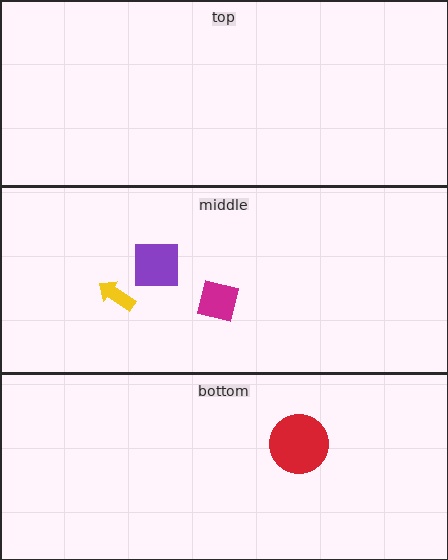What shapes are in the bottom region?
The red circle.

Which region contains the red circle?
The bottom region.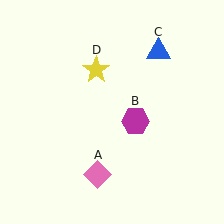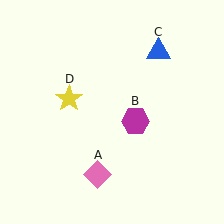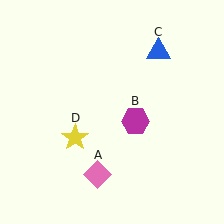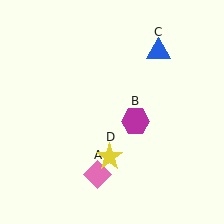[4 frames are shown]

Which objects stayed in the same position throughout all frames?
Pink diamond (object A) and magenta hexagon (object B) and blue triangle (object C) remained stationary.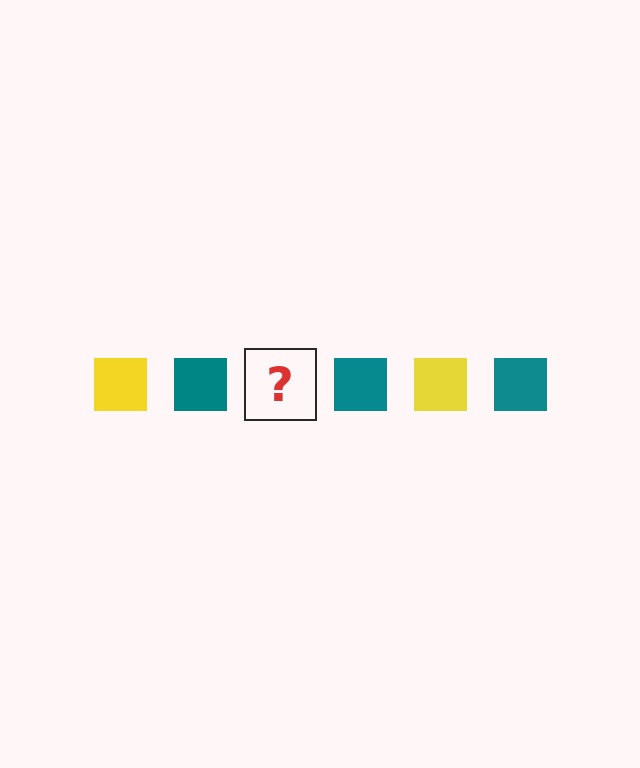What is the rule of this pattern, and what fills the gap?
The rule is that the pattern cycles through yellow, teal squares. The gap should be filled with a yellow square.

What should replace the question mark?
The question mark should be replaced with a yellow square.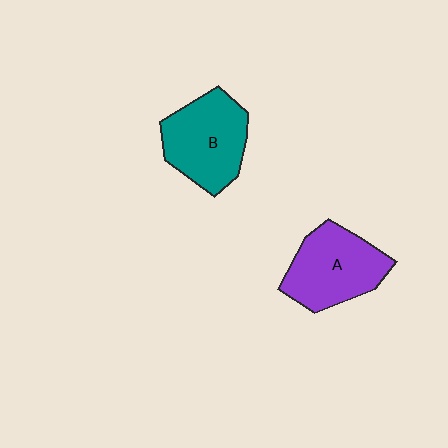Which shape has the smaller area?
Shape A (purple).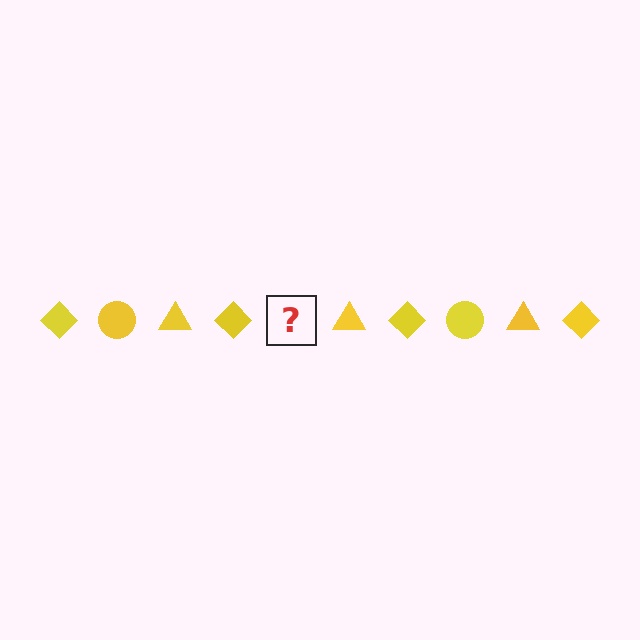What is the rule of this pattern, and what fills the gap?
The rule is that the pattern cycles through diamond, circle, triangle shapes in yellow. The gap should be filled with a yellow circle.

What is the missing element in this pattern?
The missing element is a yellow circle.